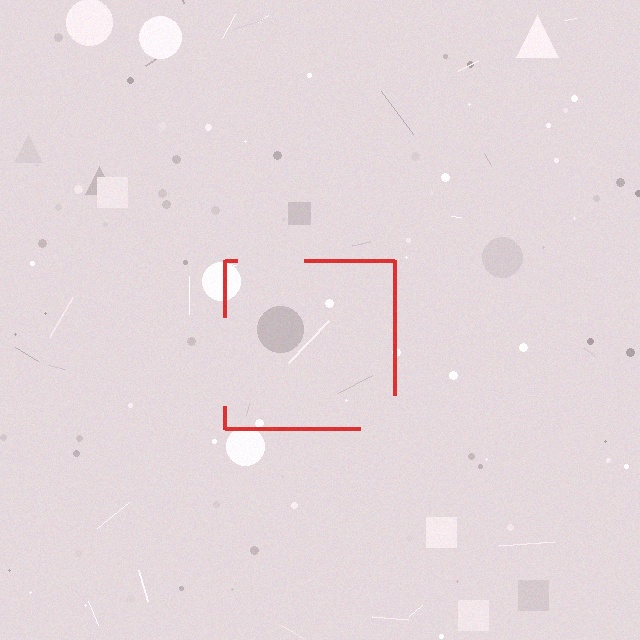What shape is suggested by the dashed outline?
The dashed outline suggests a square.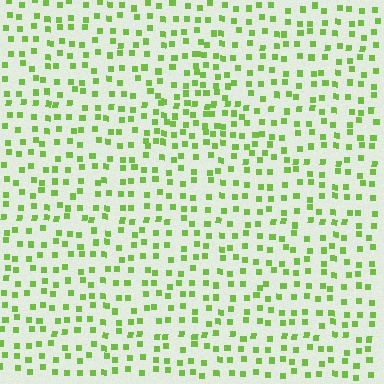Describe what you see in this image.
The image contains small lime elements arranged at two different densities. A triangle-shaped region is visible where the elements are more densely packed than the surrounding area.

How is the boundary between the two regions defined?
The boundary is defined by a change in element density (approximately 1.6x ratio). All elements are the same color, size, and shape.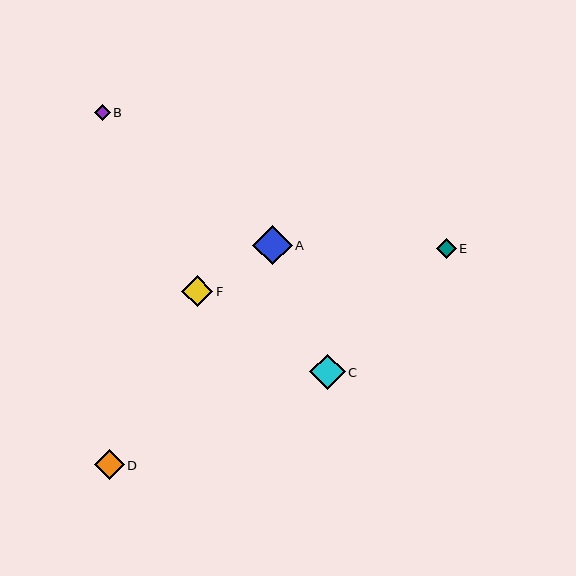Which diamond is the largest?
Diamond A is the largest with a size of approximately 40 pixels.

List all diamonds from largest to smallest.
From largest to smallest: A, C, F, D, E, B.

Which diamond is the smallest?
Diamond B is the smallest with a size of approximately 16 pixels.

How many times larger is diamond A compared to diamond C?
Diamond A is approximately 1.1 times the size of diamond C.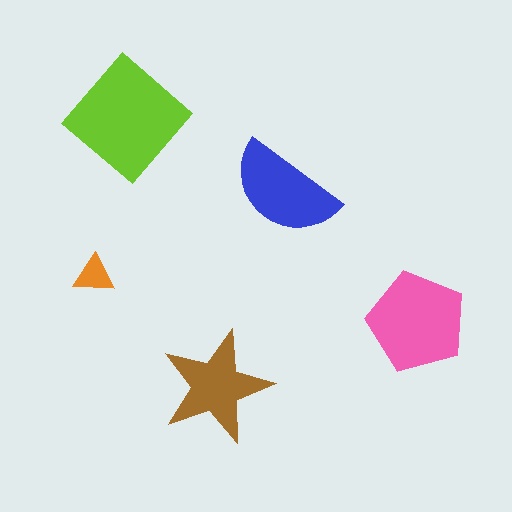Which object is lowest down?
The brown star is bottommost.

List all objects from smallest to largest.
The orange triangle, the brown star, the blue semicircle, the pink pentagon, the lime diamond.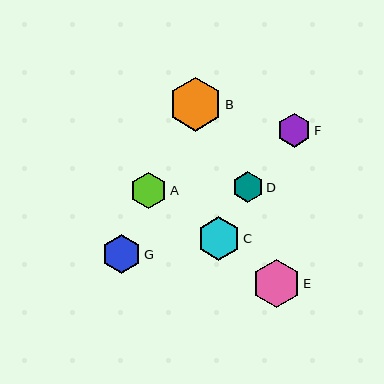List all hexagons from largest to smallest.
From largest to smallest: B, E, C, G, A, F, D.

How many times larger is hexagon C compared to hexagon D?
Hexagon C is approximately 1.4 times the size of hexagon D.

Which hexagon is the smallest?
Hexagon D is the smallest with a size of approximately 31 pixels.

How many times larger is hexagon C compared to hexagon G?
Hexagon C is approximately 1.1 times the size of hexagon G.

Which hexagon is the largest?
Hexagon B is the largest with a size of approximately 54 pixels.